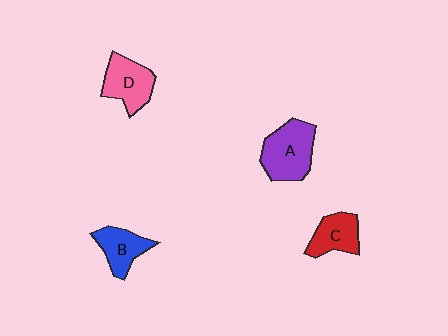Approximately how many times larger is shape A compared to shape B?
Approximately 1.5 times.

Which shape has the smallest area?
Shape B (blue).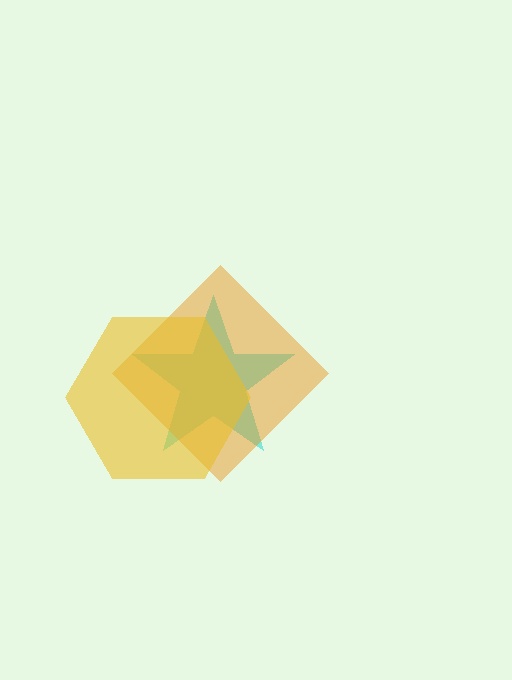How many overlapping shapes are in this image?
There are 3 overlapping shapes in the image.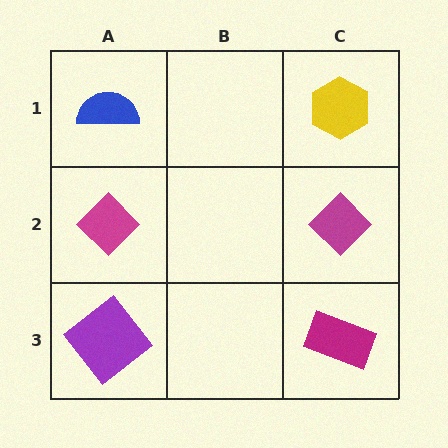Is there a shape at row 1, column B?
No, that cell is empty.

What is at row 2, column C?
A magenta diamond.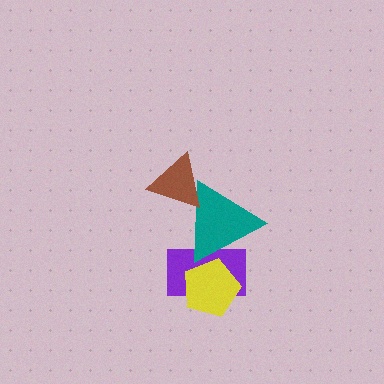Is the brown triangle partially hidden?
No, no other shape covers it.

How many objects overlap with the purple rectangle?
2 objects overlap with the purple rectangle.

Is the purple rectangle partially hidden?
Yes, it is partially covered by another shape.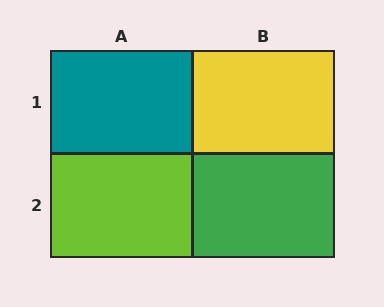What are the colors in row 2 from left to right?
Lime, green.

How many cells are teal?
1 cell is teal.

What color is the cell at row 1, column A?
Teal.